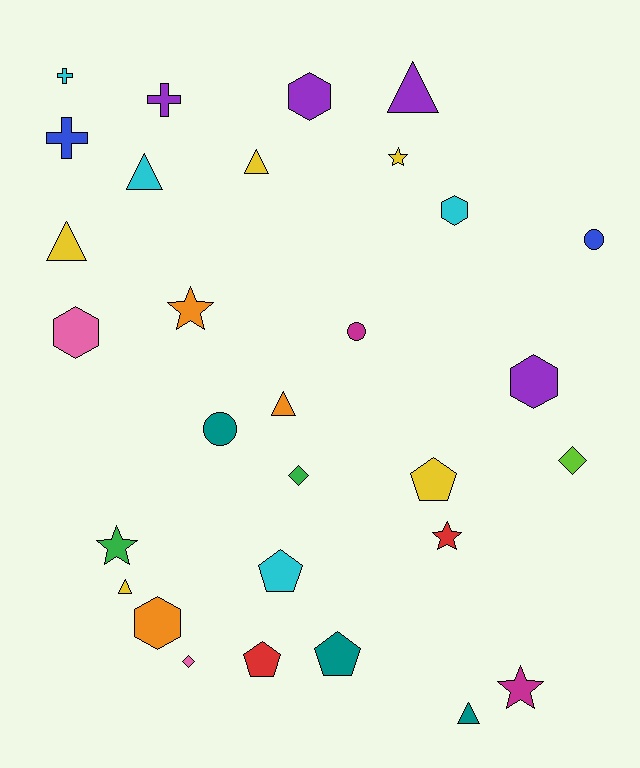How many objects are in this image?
There are 30 objects.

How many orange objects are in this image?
There are 3 orange objects.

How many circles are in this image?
There are 3 circles.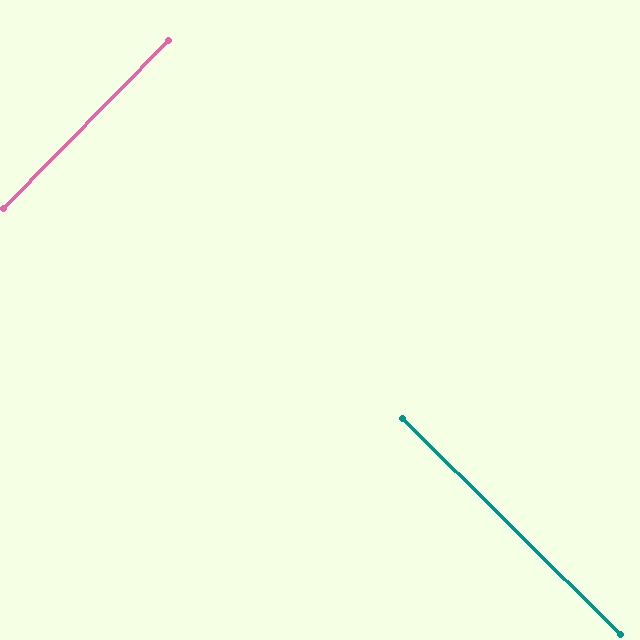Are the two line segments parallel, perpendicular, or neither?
Perpendicular — they meet at approximately 90°.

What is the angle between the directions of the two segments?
Approximately 90 degrees.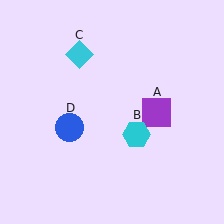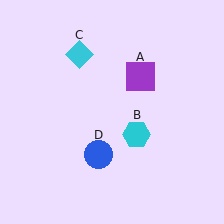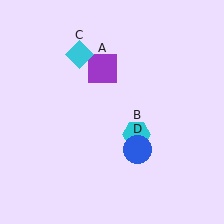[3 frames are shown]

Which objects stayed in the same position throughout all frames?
Cyan hexagon (object B) and cyan diamond (object C) remained stationary.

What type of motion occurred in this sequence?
The purple square (object A), blue circle (object D) rotated counterclockwise around the center of the scene.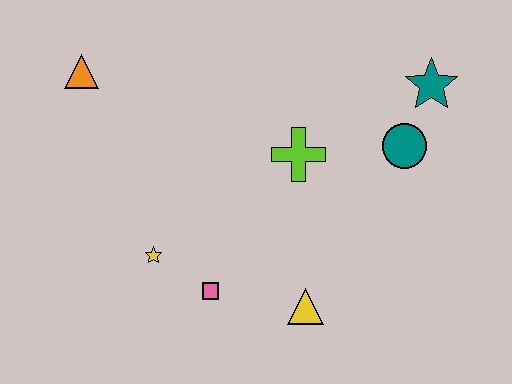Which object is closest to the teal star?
The teal circle is closest to the teal star.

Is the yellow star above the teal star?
No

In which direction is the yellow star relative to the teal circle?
The yellow star is to the left of the teal circle.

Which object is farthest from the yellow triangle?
The orange triangle is farthest from the yellow triangle.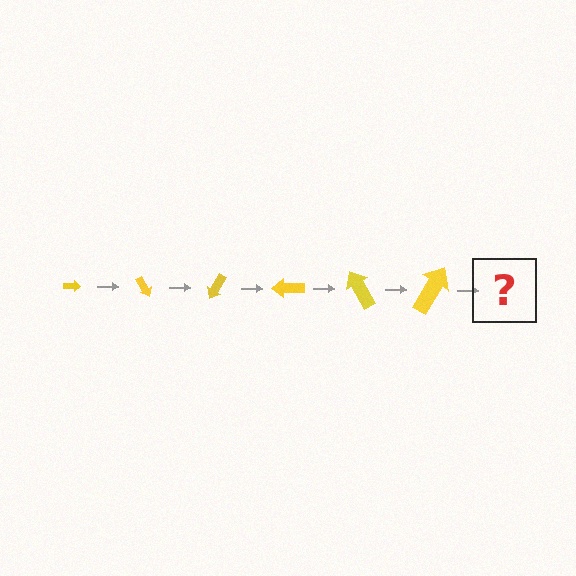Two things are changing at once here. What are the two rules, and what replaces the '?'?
The two rules are that the arrow grows larger each step and it rotates 60 degrees each step. The '?' should be an arrow, larger than the previous one and rotated 360 degrees from the start.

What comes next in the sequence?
The next element should be an arrow, larger than the previous one and rotated 360 degrees from the start.